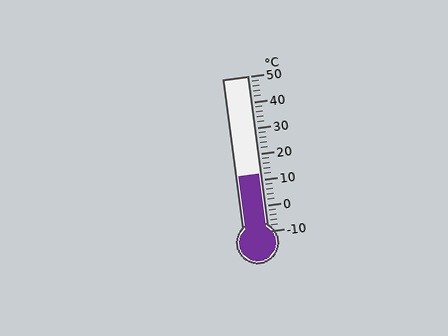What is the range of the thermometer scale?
The thermometer scale ranges from -10°C to 50°C.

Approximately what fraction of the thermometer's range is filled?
The thermometer is filled to approximately 35% of its range.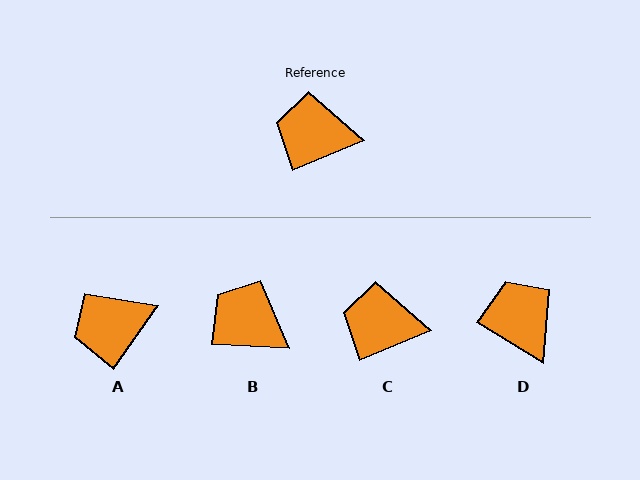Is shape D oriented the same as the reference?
No, it is off by about 54 degrees.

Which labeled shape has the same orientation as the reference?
C.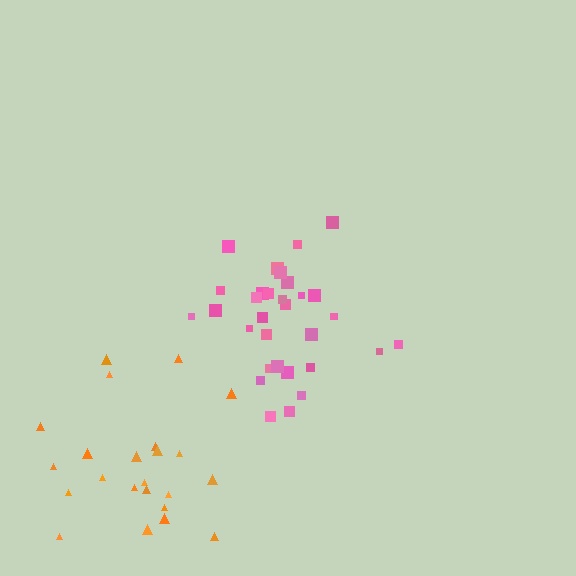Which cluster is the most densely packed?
Pink.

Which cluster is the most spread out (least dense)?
Orange.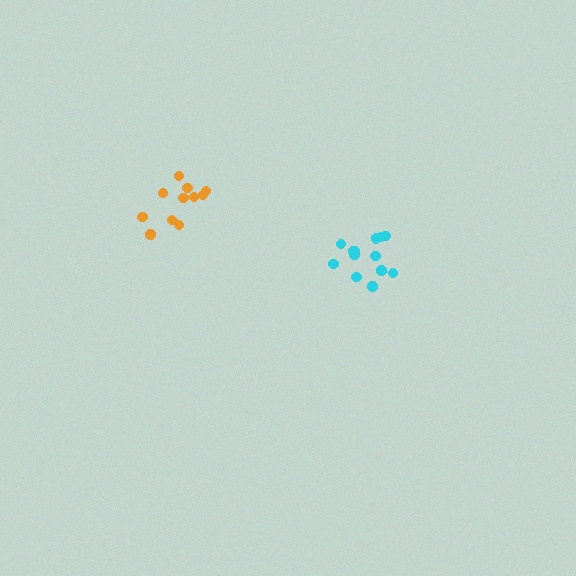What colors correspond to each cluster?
The clusters are colored: cyan, orange.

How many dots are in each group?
Group 1: 13 dots, Group 2: 11 dots (24 total).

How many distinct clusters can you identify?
There are 2 distinct clusters.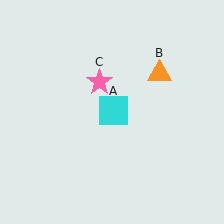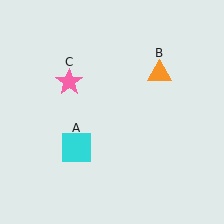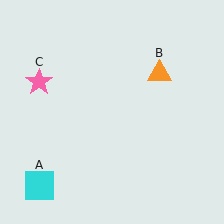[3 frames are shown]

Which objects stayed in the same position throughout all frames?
Orange triangle (object B) remained stationary.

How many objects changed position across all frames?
2 objects changed position: cyan square (object A), pink star (object C).